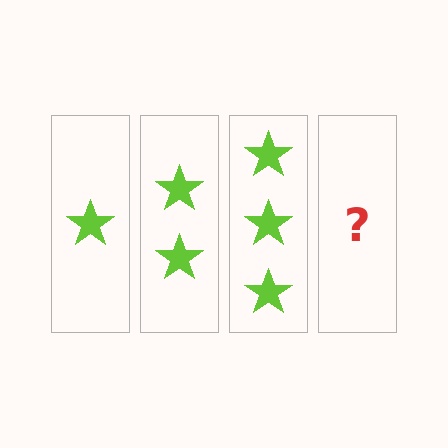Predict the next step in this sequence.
The next step is 4 stars.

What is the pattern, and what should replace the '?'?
The pattern is that each step adds one more star. The '?' should be 4 stars.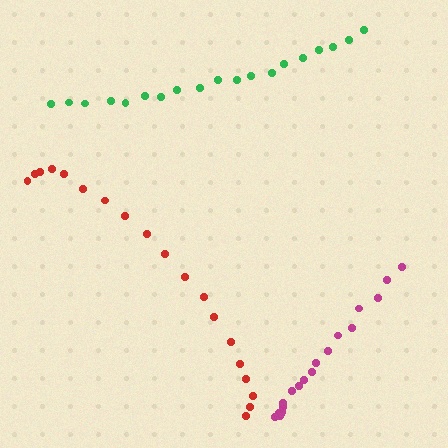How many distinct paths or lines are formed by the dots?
There are 3 distinct paths.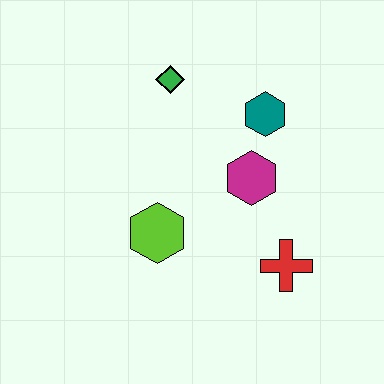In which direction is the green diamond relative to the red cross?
The green diamond is above the red cross.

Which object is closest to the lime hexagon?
The magenta hexagon is closest to the lime hexagon.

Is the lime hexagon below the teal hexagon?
Yes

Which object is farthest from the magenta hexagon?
The green diamond is farthest from the magenta hexagon.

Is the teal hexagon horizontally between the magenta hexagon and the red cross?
Yes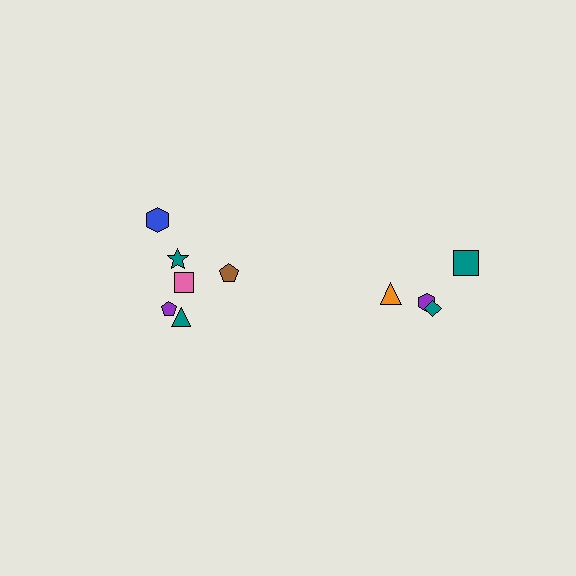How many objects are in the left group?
There are 6 objects.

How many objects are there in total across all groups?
There are 10 objects.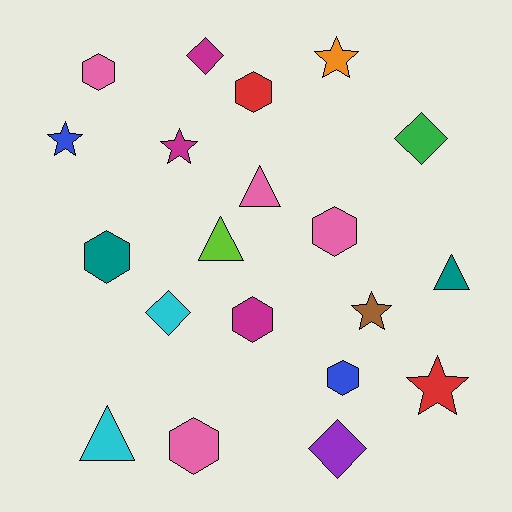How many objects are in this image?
There are 20 objects.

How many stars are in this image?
There are 5 stars.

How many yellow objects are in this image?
There are no yellow objects.